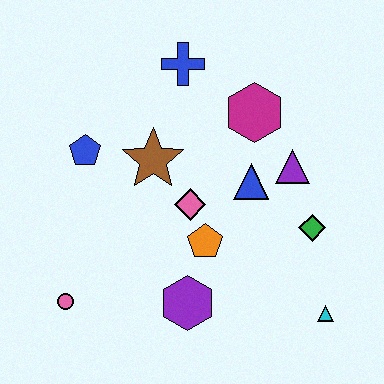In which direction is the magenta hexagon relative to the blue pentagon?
The magenta hexagon is to the right of the blue pentagon.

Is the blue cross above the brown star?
Yes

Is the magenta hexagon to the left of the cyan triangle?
Yes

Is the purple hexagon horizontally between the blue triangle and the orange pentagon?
No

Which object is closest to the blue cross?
The magenta hexagon is closest to the blue cross.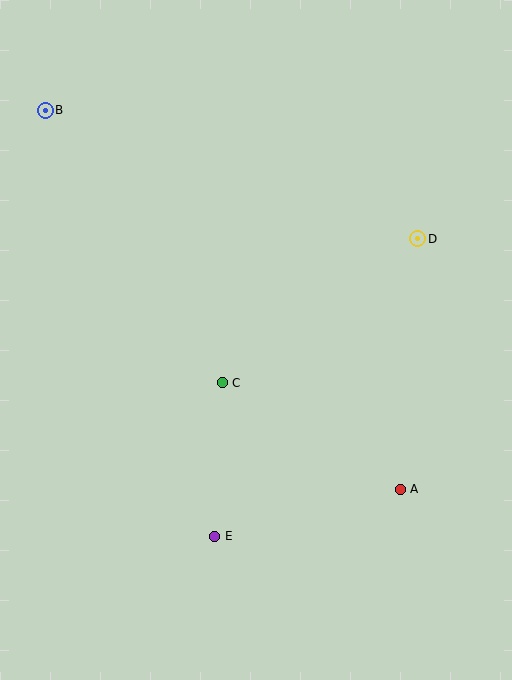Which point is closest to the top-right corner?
Point D is closest to the top-right corner.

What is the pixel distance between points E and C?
The distance between E and C is 153 pixels.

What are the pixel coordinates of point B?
Point B is at (45, 110).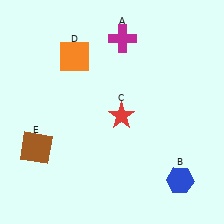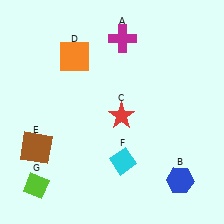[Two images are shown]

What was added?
A cyan diamond (F), a lime diamond (G) were added in Image 2.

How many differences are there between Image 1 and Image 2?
There are 2 differences between the two images.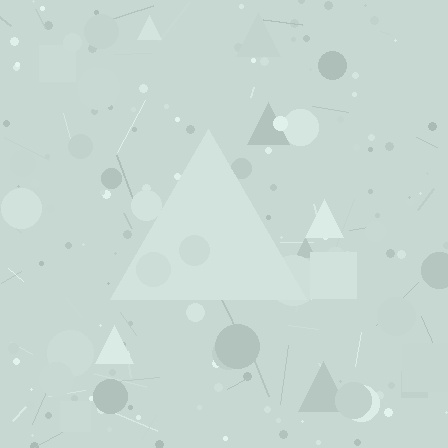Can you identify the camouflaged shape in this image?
The camouflaged shape is a triangle.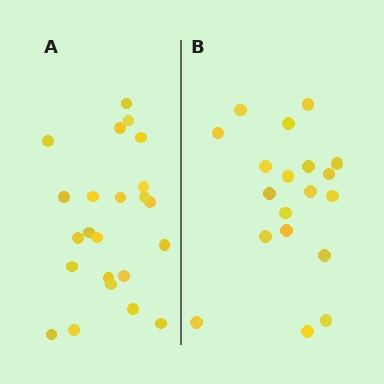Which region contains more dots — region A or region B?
Region A (the left region) has more dots.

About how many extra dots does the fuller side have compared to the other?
Region A has about 4 more dots than region B.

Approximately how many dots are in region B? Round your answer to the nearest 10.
About 20 dots. (The exact count is 19, which rounds to 20.)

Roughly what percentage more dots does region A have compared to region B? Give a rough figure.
About 20% more.